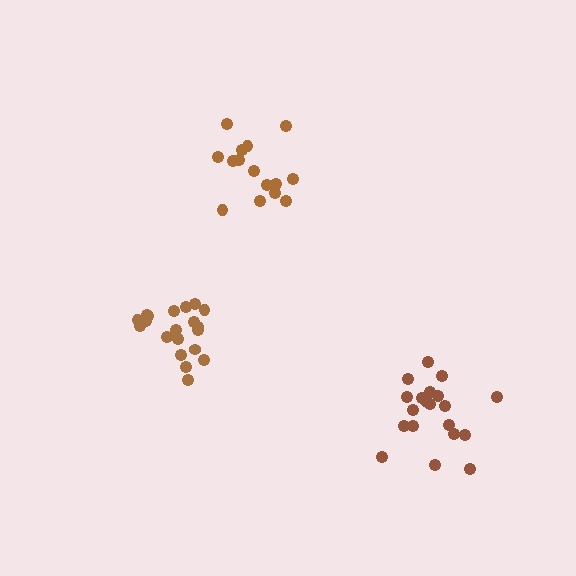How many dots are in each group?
Group 1: 15 dots, Group 2: 20 dots, Group 3: 20 dots (55 total).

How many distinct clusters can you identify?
There are 3 distinct clusters.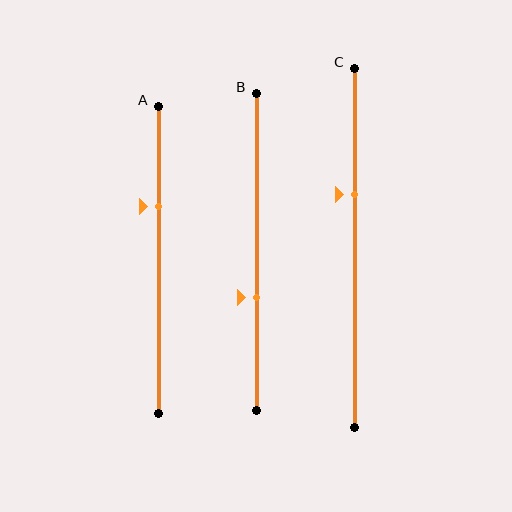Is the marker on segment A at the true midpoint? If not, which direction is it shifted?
No, the marker on segment A is shifted upward by about 18% of the segment length.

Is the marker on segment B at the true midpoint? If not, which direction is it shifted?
No, the marker on segment B is shifted downward by about 14% of the segment length.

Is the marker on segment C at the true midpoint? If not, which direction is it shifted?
No, the marker on segment C is shifted upward by about 15% of the segment length.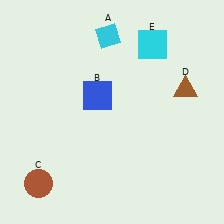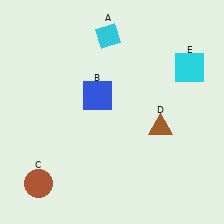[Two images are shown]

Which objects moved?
The objects that moved are: the brown triangle (D), the cyan square (E).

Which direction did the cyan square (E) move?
The cyan square (E) moved right.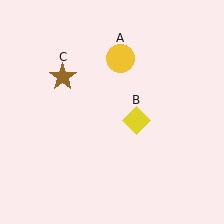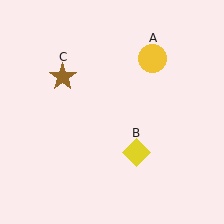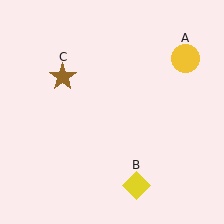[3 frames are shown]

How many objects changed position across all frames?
2 objects changed position: yellow circle (object A), yellow diamond (object B).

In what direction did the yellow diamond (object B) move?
The yellow diamond (object B) moved down.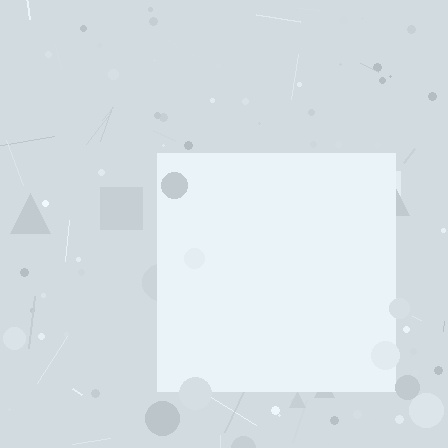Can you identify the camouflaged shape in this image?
The camouflaged shape is a square.